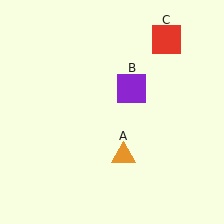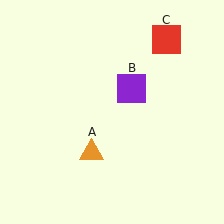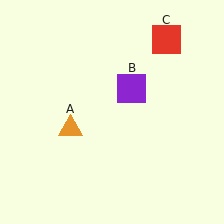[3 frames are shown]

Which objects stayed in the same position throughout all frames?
Purple square (object B) and red square (object C) remained stationary.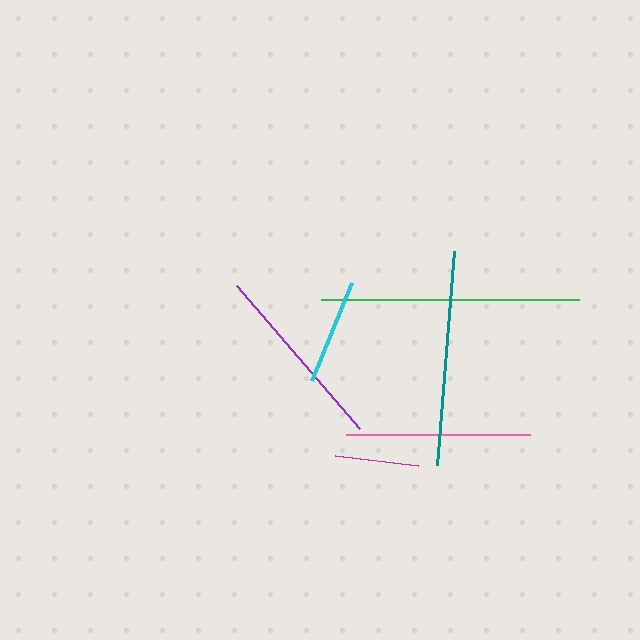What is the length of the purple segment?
The purple segment is approximately 188 pixels long.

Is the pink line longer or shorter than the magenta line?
The pink line is longer than the magenta line.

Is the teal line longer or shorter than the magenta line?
The teal line is longer than the magenta line.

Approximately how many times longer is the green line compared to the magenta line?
The green line is approximately 3.1 times the length of the magenta line.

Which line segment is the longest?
The green line is the longest at approximately 258 pixels.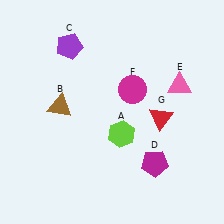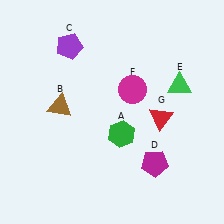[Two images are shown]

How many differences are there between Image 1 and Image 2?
There are 2 differences between the two images.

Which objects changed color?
A changed from lime to green. E changed from pink to green.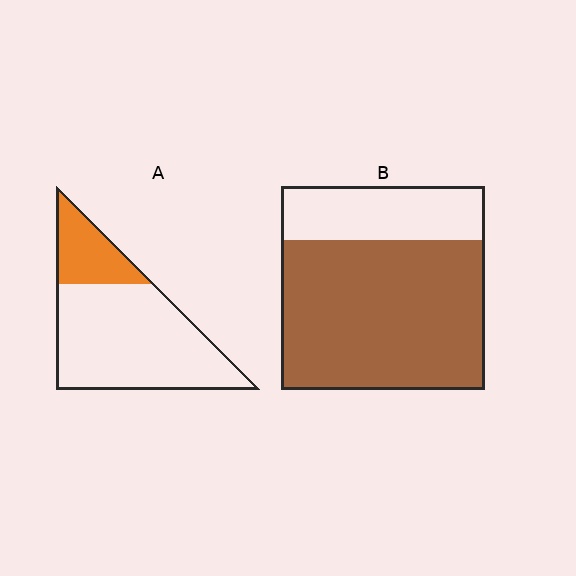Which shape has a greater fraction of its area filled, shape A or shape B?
Shape B.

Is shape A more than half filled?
No.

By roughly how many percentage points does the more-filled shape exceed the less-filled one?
By roughly 50 percentage points (B over A).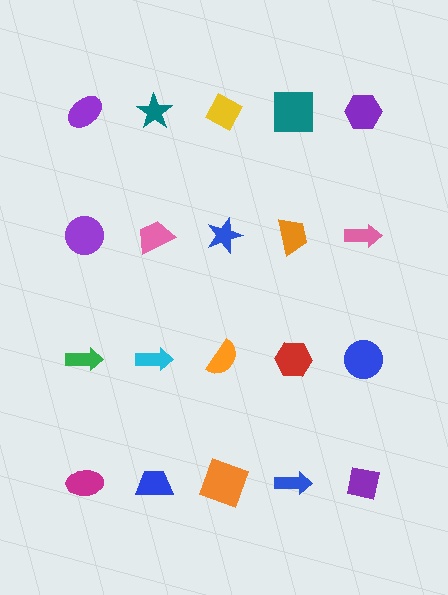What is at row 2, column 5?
A pink arrow.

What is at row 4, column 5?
A purple square.